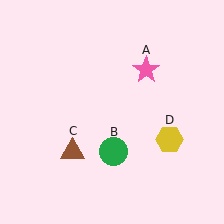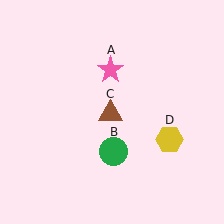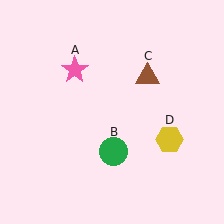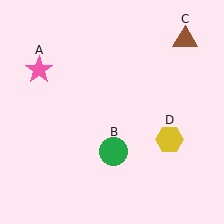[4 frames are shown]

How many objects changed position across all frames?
2 objects changed position: pink star (object A), brown triangle (object C).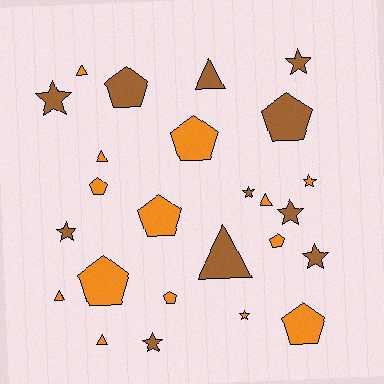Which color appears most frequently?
Orange, with 14 objects.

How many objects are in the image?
There are 25 objects.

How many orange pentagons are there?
There are 7 orange pentagons.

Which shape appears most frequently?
Star, with 9 objects.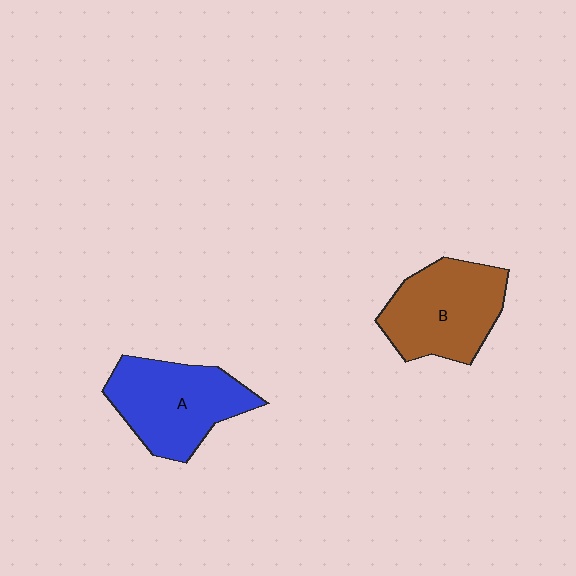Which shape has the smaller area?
Shape B (brown).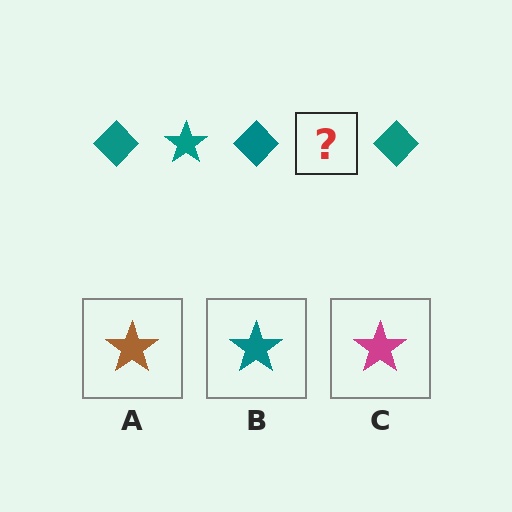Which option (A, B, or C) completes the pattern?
B.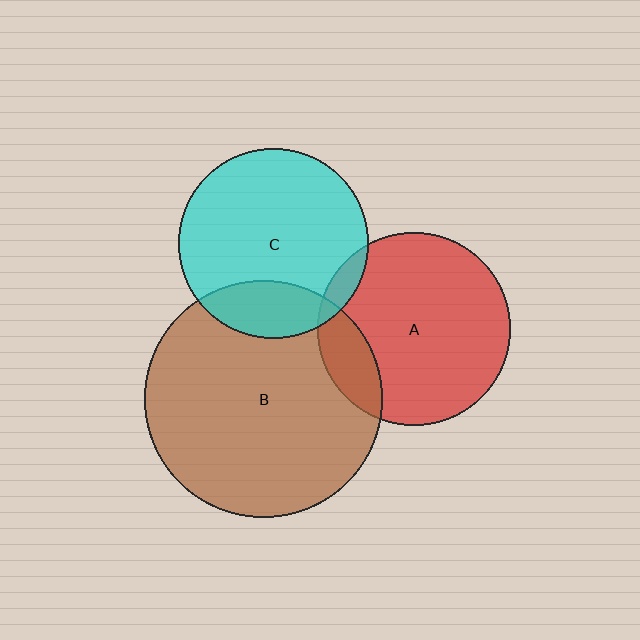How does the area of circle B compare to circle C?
Approximately 1.6 times.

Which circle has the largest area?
Circle B (brown).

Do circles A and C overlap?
Yes.